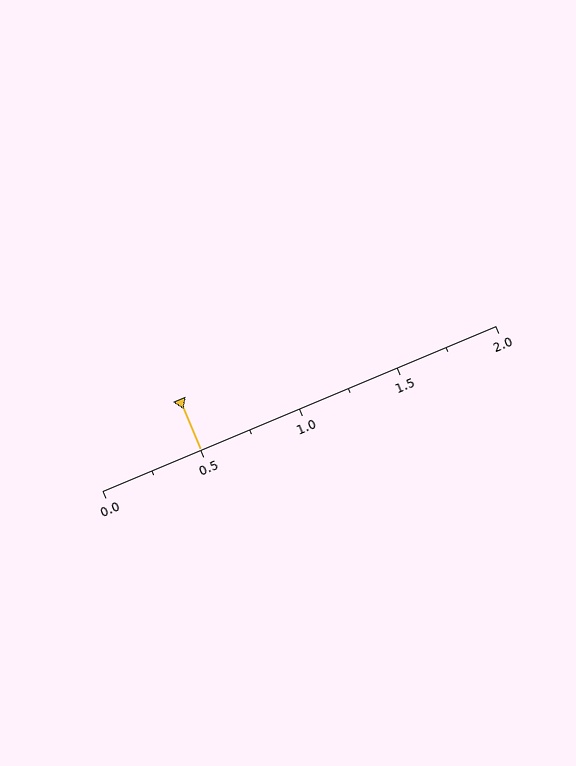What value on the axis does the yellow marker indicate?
The marker indicates approximately 0.5.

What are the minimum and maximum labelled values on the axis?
The axis runs from 0.0 to 2.0.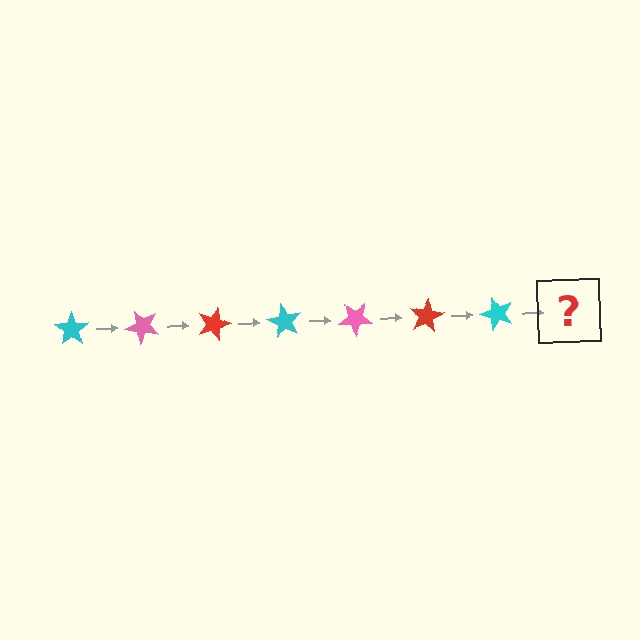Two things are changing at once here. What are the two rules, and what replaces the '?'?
The two rules are that it rotates 45 degrees each step and the color cycles through cyan, pink, and red. The '?' should be a pink star, rotated 315 degrees from the start.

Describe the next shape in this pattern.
It should be a pink star, rotated 315 degrees from the start.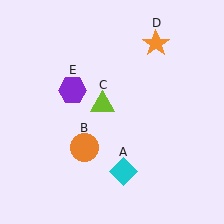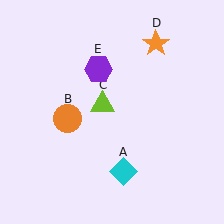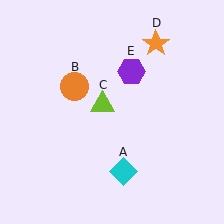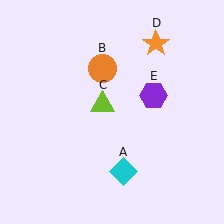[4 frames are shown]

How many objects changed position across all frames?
2 objects changed position: orange circle (object B), purple hexagon (object E).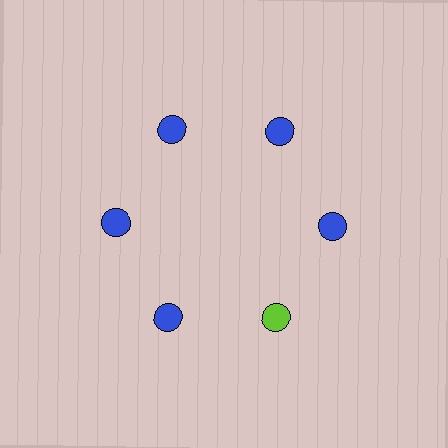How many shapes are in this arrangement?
There are 6 shapes arranged in a ring pattern.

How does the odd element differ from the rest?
It has a different color: lime instead of blue.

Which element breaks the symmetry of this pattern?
The lime circle at roughly the 5 o'clock position breaks the symmetry. All other shapes are blue circles.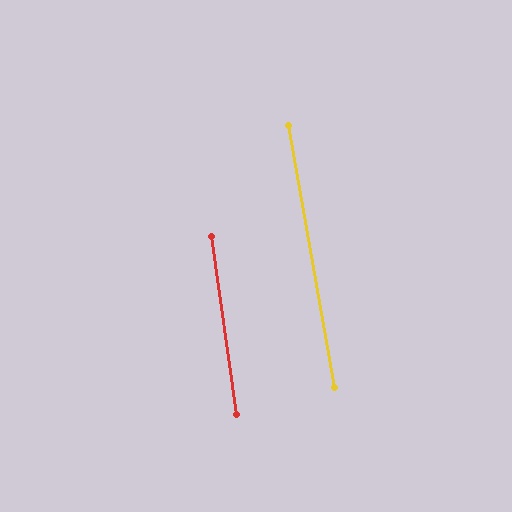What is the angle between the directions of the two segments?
Approximately 2 degrees.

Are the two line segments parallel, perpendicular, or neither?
Parallel — their directions differ by only 1.9°.